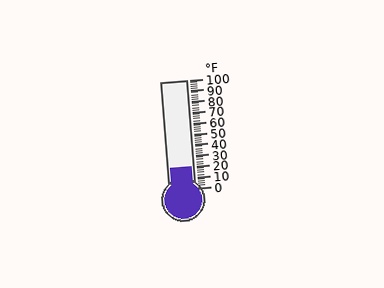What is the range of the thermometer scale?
The thermometer scale ranges from 0°F to 100°F.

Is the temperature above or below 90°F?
The temperature is below 90°F.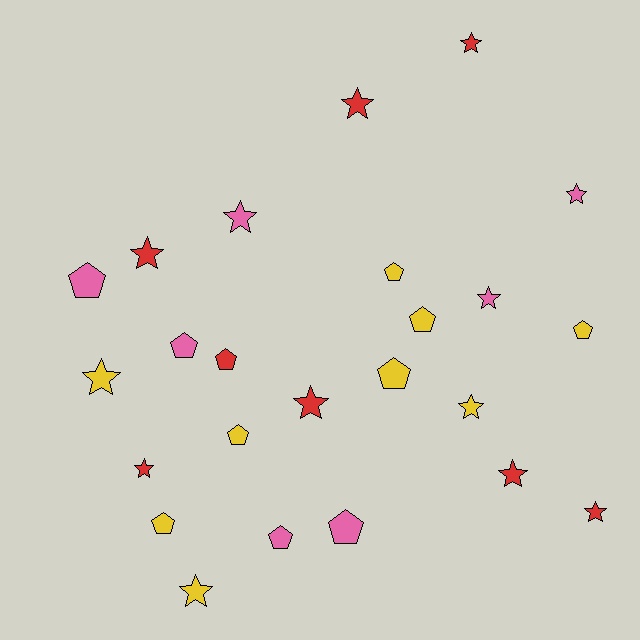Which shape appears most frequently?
Star, with 13 objects.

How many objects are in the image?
There are 24 objects.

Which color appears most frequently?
Yellow, with 9 objects.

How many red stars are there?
There are 7 red stars.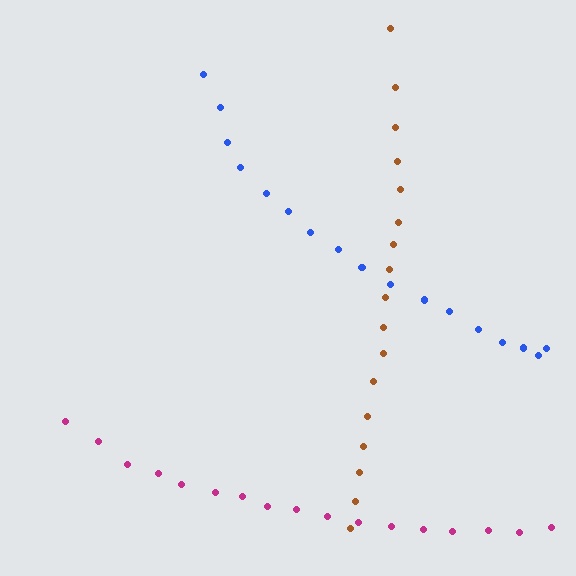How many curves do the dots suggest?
There are 3 distinct paths.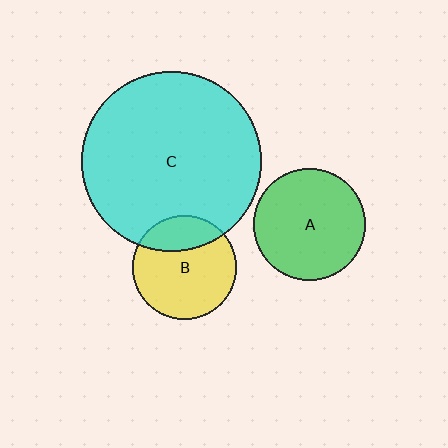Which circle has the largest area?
Circle C (cyan).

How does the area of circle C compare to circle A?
Approximately 2.6 times.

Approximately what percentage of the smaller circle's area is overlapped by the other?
Approximately 25%.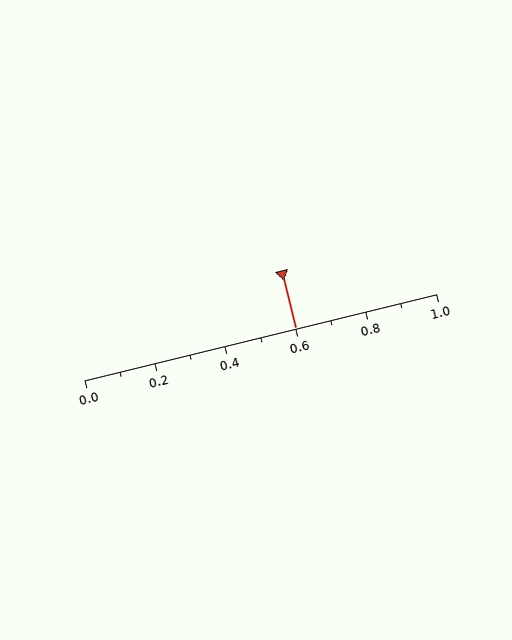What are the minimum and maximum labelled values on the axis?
The axis runs from 0.0 to 1.0.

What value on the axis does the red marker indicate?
The marker indicates approximately 0.6.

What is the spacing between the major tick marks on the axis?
The major ticks are spaced 0.2 apart.